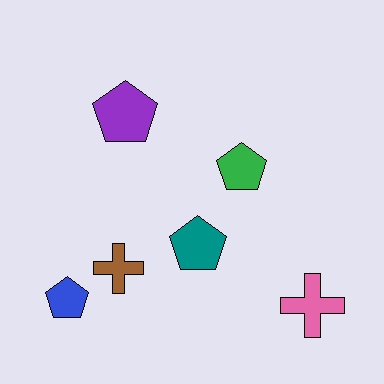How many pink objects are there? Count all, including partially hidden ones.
There is 1 pink object.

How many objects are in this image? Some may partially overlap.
There are 6 objects.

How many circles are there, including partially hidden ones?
There are no circles.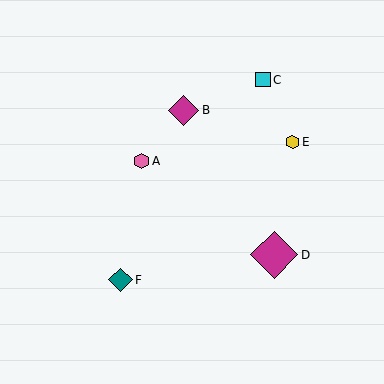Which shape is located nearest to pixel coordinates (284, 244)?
The magenta diamond (labeled D) at (274, 255) is nearest to that location.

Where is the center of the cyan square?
The center of the cyan square is at (263, 80).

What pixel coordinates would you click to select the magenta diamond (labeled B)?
Click at (184, 110) to select the magenta diamond B.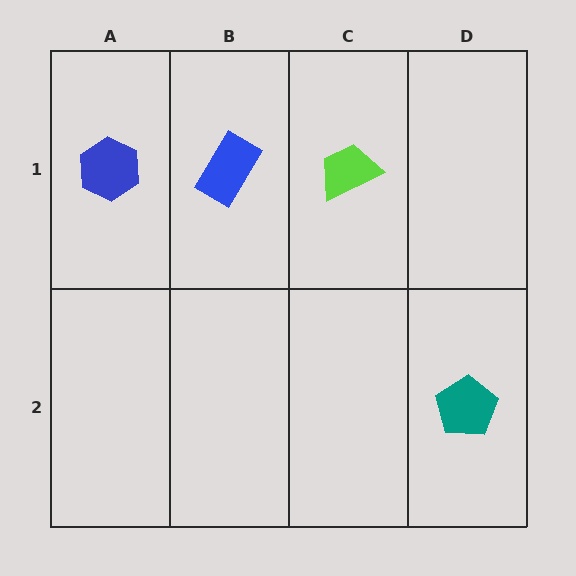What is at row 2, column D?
A teal pentagon.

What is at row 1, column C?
A lime trapezoid.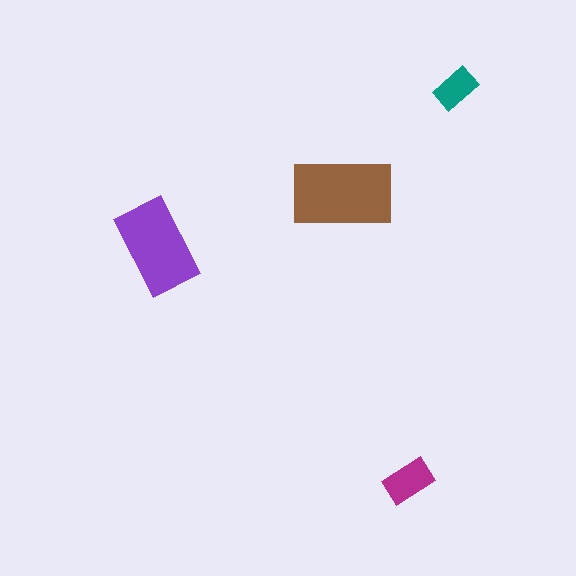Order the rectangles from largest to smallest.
the brown one, the purple one, the magenta one, the teal one.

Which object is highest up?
The teal rectangle is topmost.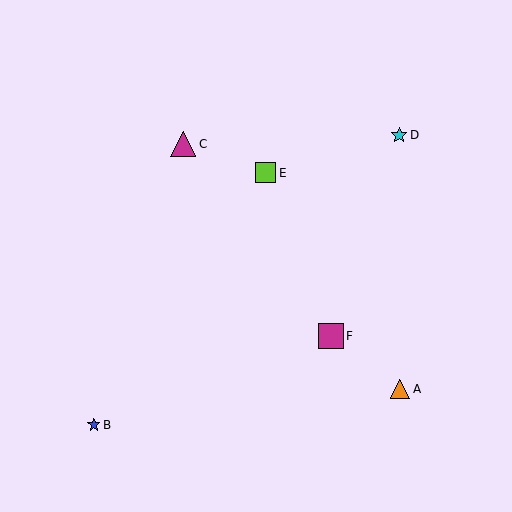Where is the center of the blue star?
The center of the blue star is at (94, 425).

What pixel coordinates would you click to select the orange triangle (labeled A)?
Click at (400, 389) to select the orange triangle A.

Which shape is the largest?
The magenta triangle (labeled C) is the largest.